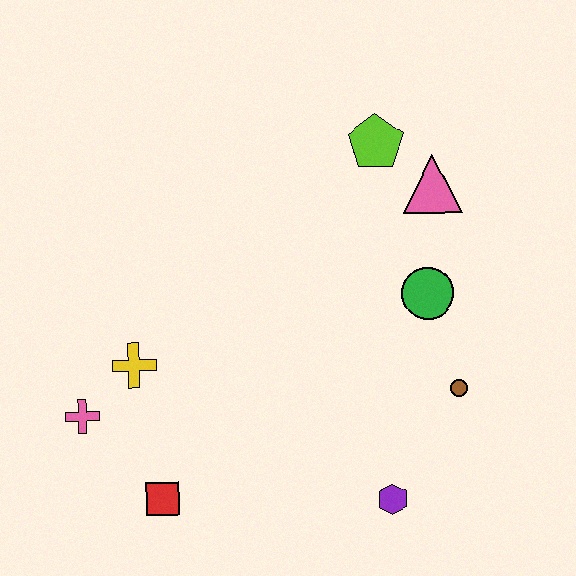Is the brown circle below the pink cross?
No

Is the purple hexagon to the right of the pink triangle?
No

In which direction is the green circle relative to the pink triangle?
The green circle is below the pink triangle.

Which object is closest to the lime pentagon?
The pink triangle is closest to the lime pentagon.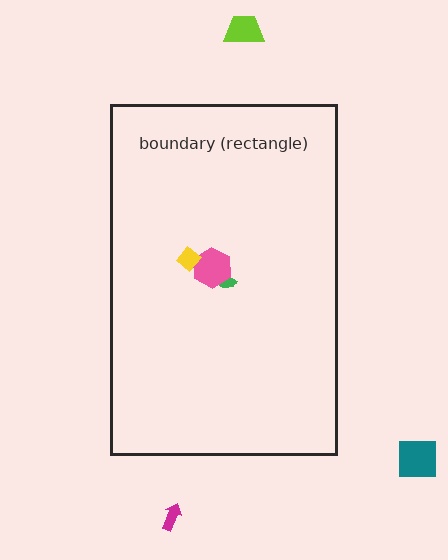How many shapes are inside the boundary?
3 inside, 3 outside.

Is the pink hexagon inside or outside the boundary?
Inside.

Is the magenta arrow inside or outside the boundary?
Outside.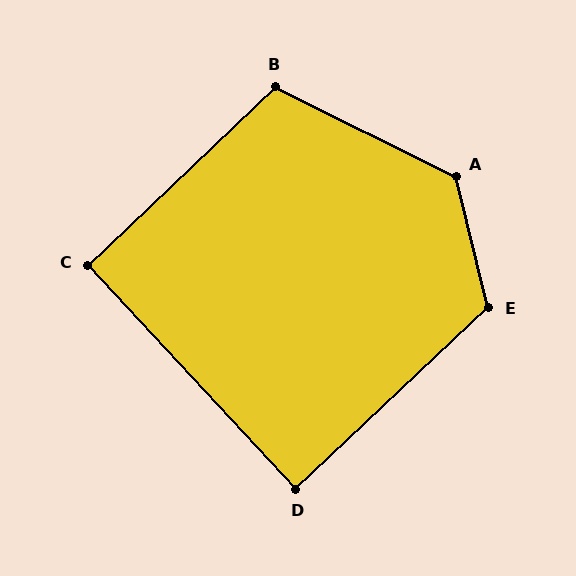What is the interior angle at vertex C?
Approximately 91 degrees (approximately right).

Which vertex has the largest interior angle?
A, at approximately 131 degrees.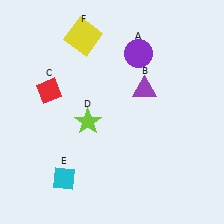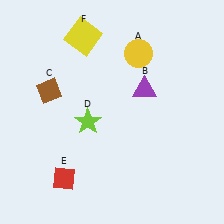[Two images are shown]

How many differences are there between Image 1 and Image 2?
There are 3 differences between the two images.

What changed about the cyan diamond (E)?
In Image 1, E is cyan. In Image 2, it changed to red.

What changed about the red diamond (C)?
In Image 1, C is red. In Image 2, it changed to brown.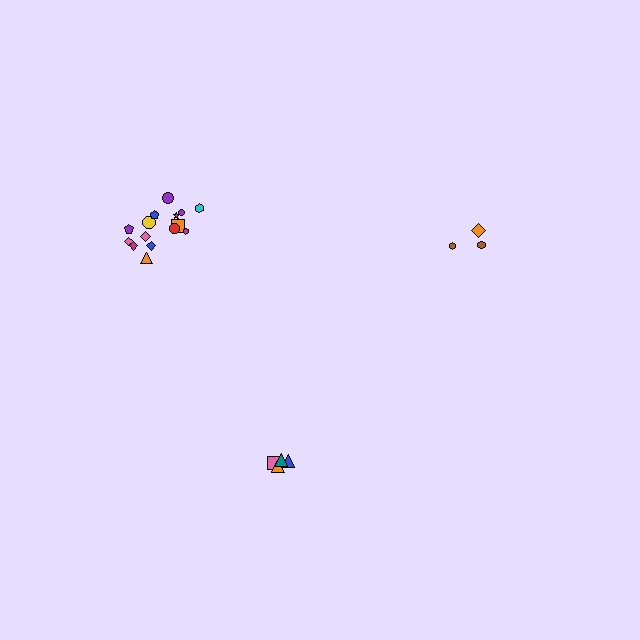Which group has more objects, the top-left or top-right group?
The top-left group.